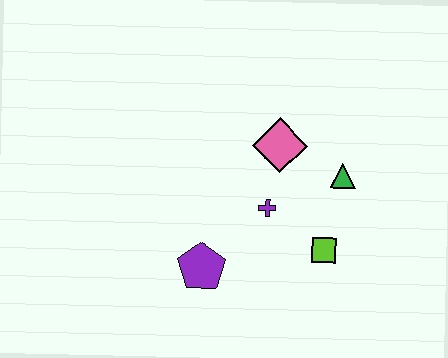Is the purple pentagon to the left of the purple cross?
Yes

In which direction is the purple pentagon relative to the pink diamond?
The purple pentagon is below the pink diamond.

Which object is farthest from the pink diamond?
The purple pentagon is farthest from the pink diamond.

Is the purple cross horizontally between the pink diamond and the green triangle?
No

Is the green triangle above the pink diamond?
No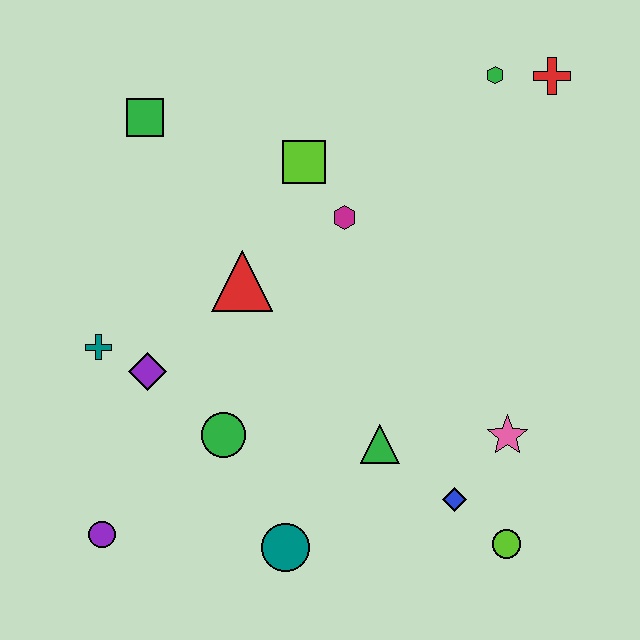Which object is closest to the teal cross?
The purple diamond is closest to the teal cross.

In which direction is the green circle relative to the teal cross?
The green circle is to the right of the teal cross.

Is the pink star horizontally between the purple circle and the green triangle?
No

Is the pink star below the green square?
Yes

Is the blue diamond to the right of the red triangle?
Yes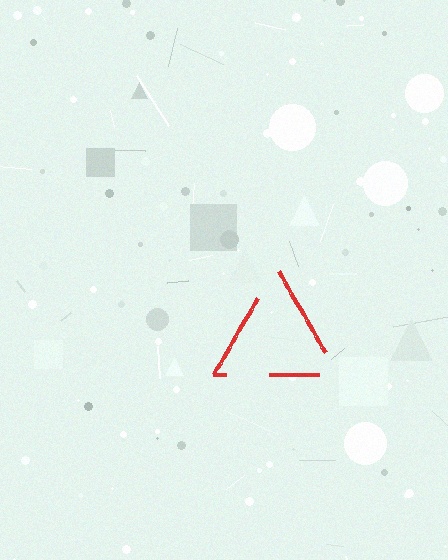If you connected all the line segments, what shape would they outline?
They would outline a triangle.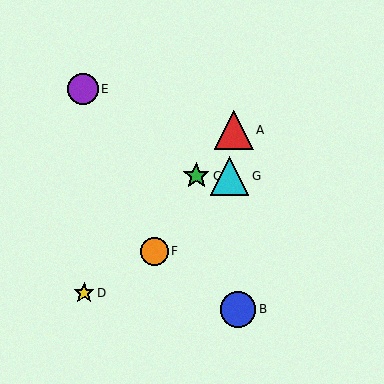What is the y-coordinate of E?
Object E is at y≈89.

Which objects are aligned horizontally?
Objects C, G are aligned horizontally.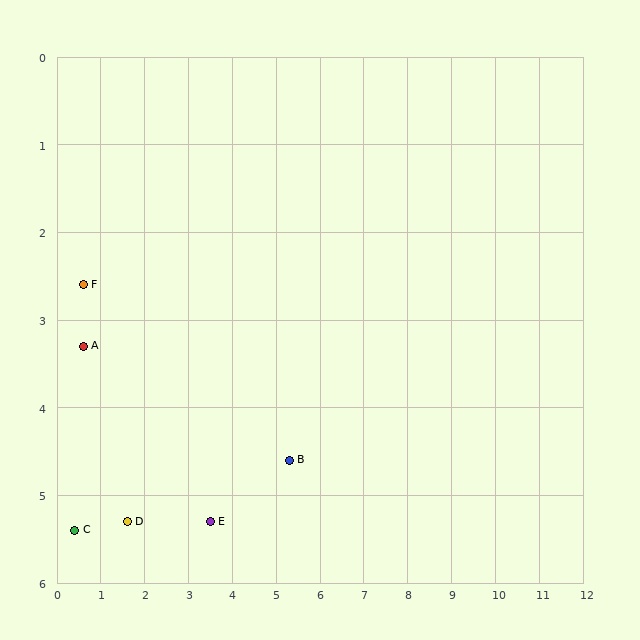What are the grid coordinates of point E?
Point E is at approximately (3.5, 5.3).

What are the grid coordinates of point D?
Point D is at approximately (1.6, 5.3).